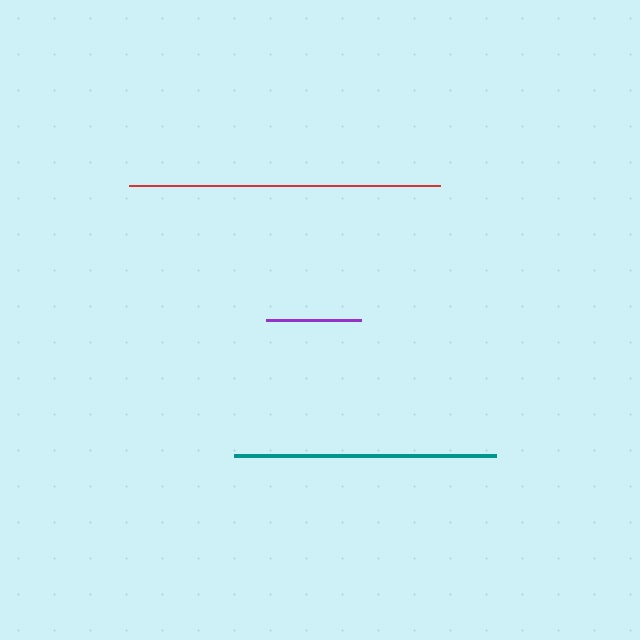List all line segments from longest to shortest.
From longest to shortest: red, teal, purple.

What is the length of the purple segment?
The purple segment is approximately 95 pixels long.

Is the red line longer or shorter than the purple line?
The red line is longer than the purple line.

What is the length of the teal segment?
The teal segment is approximately 262 pixels long.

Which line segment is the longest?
The red line is the longest at approximately 311 pixels.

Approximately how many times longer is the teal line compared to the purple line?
The teal line is approximately 2.7 times the length of the purple line.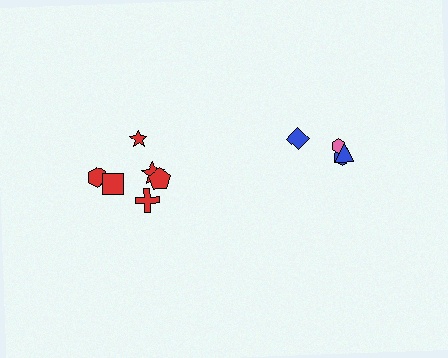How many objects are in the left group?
There are 7 objects.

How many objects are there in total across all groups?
There are 11 objects.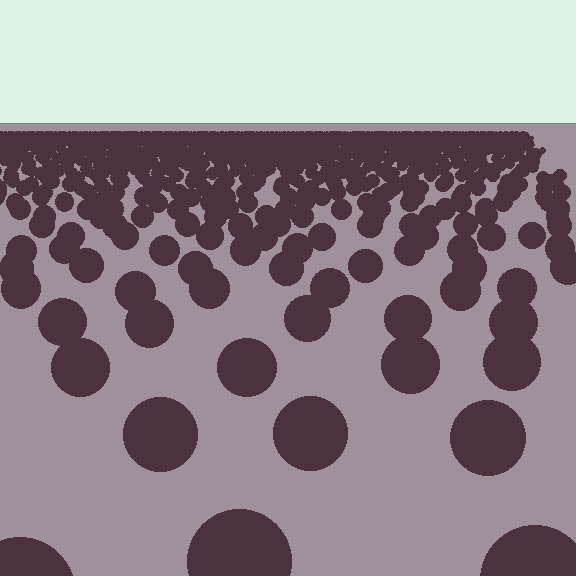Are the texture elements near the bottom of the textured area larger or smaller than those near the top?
Larger. Near the bottom, elements are closer to the viewer and appear at a bigger on-screen size.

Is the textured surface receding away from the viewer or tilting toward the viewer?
The surface is receding away from the viewer. Texture elements get smaller and denser toward the top.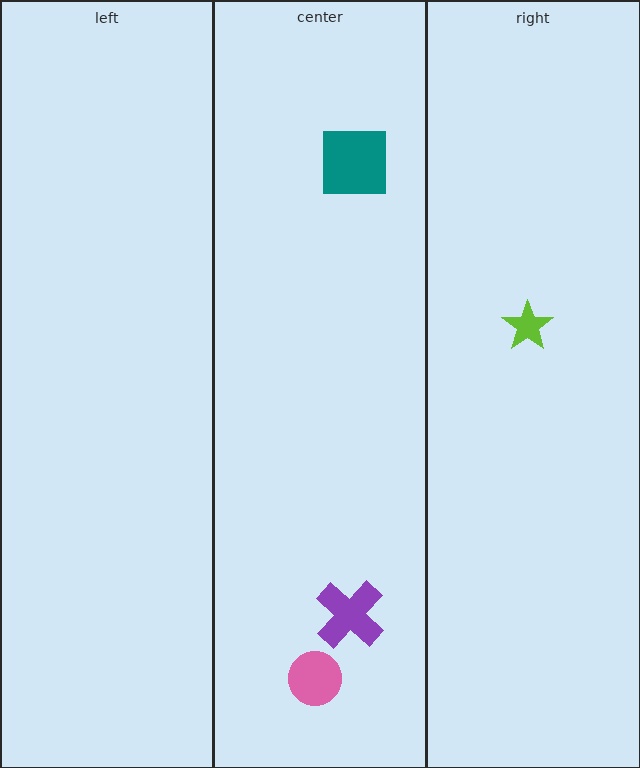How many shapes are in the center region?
3.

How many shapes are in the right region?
1.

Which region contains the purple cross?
The center region.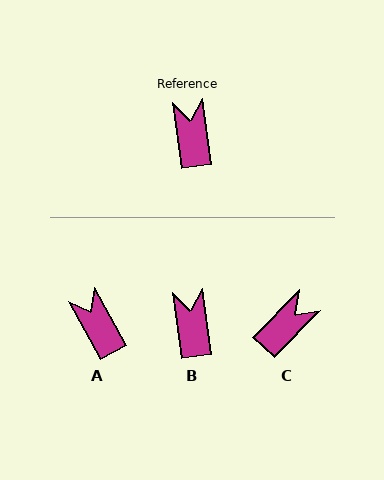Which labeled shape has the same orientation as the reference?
B.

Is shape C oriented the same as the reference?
No, it is off by about 52 degrees.